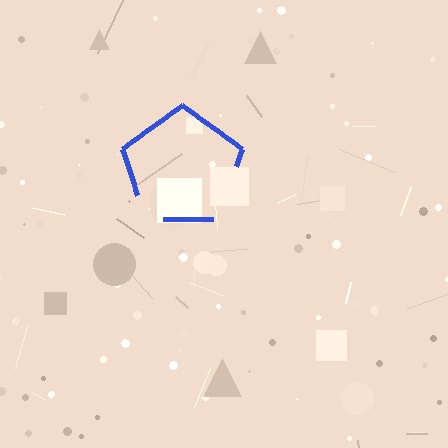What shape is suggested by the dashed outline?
The dashed outline suggests a pentagon.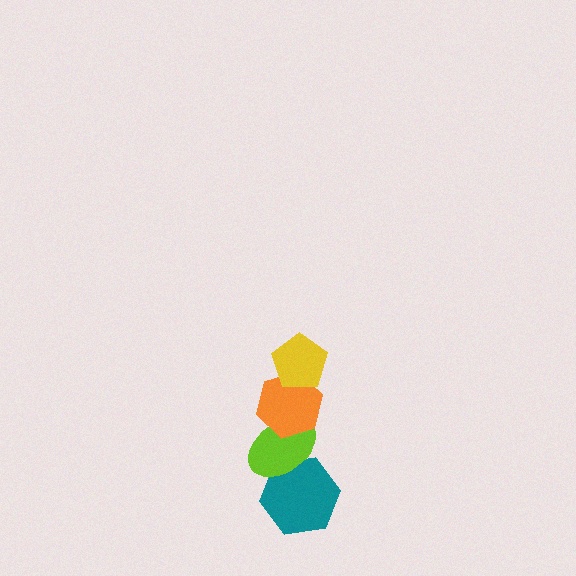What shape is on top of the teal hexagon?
The lime ellipse is on top of the teal hexagon.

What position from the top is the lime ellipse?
The lime ellipse is 3rd from the top.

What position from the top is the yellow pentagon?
The yellow pentagon is 1st from the top.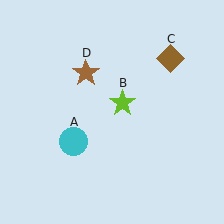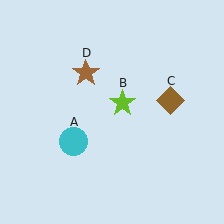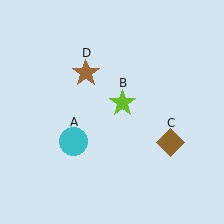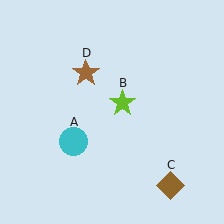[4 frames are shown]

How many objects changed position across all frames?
1 object changed position: brown diamond (object C).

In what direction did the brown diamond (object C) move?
The brown diamond (object C) moved down.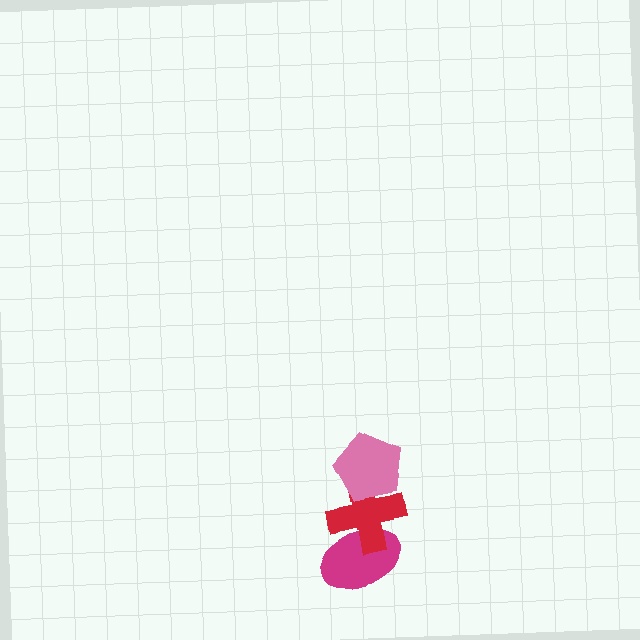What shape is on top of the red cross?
The pink pentagon is on top of the red cross.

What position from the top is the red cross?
The red cross is 2nd from the top.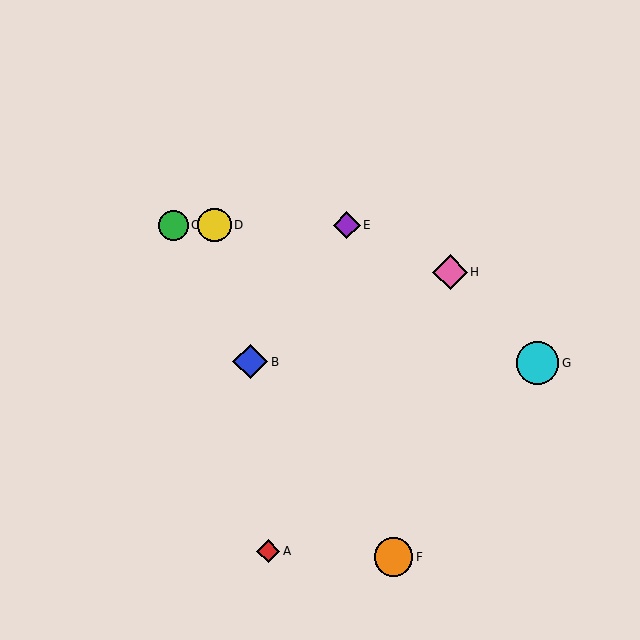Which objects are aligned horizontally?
Objects C, D, E are aligned horizontally.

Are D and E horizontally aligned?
Yes, both are at y≈225.